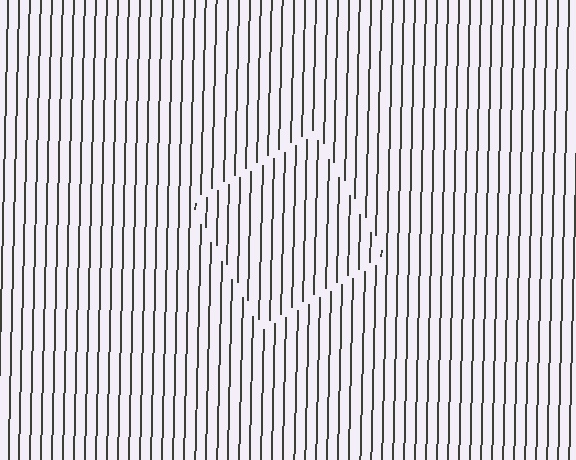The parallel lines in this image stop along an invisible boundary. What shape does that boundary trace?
An illusory square. The interior of the shape contains the same grating, shifted by half a period — the contour is defined by the phase discontinuity where line-ends from the inner and outer gratings abut.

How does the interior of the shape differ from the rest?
The interior of the shape contains the same grating, shifted by half a period — the contour is defined by the phase discontinuity where line-ends from the inner and outer gratings abut.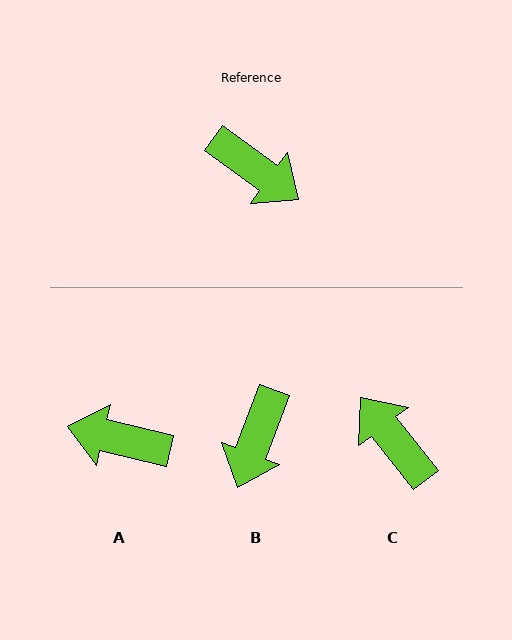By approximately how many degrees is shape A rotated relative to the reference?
Approximately 157 degrees clockwise.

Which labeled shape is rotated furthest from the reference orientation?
C, about 164 degrees away.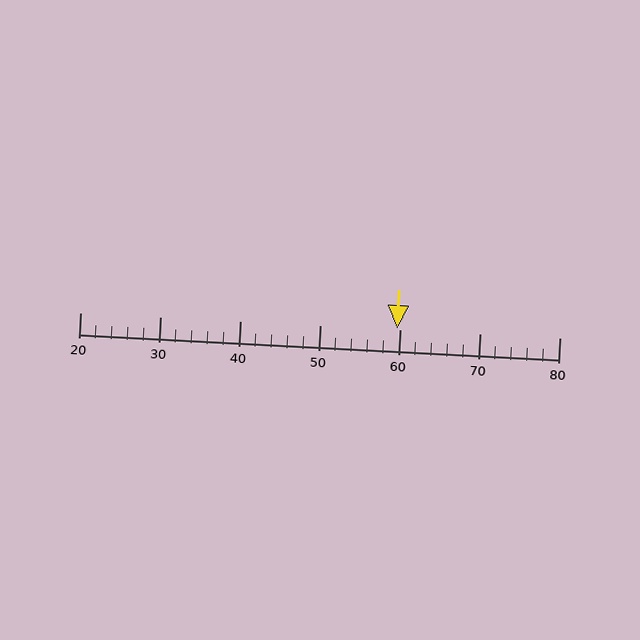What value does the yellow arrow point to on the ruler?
The yellow arrow points to approximately 60.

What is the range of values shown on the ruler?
The ruler shows values from 20 to 80.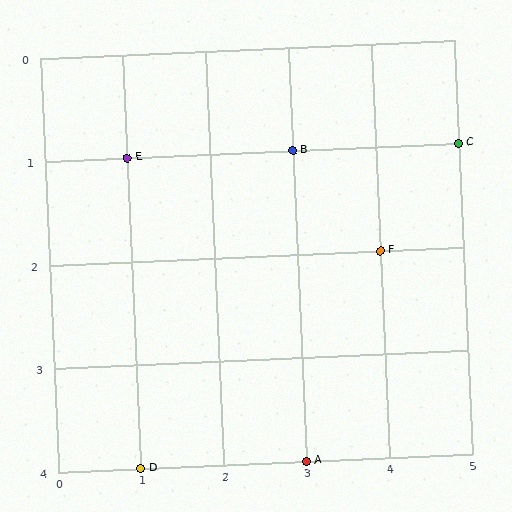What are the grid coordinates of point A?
Point A is at grid coordinates (3, 4).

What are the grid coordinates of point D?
Point D is at grid coordinates (1, 4).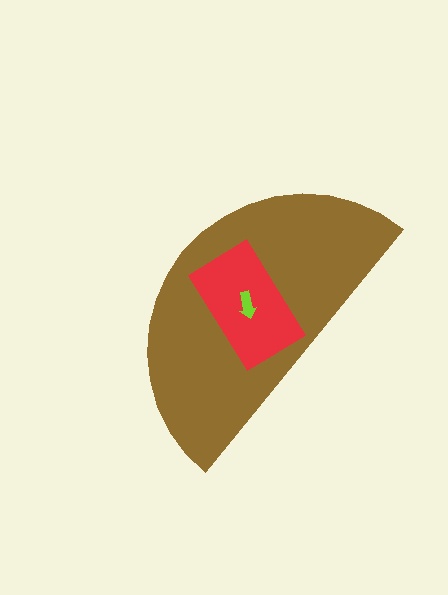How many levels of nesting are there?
3.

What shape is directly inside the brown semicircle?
The red rectangle.